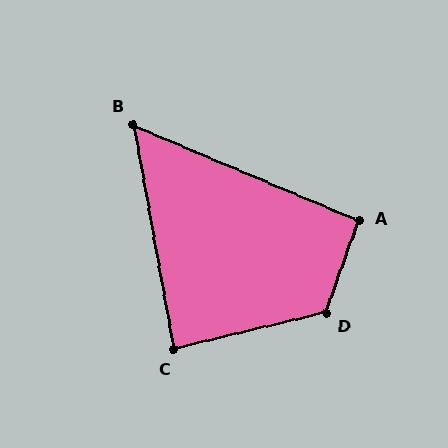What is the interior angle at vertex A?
Approximately 93 degrees (approximately right).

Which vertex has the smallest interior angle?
B, at approximately 57 degrees.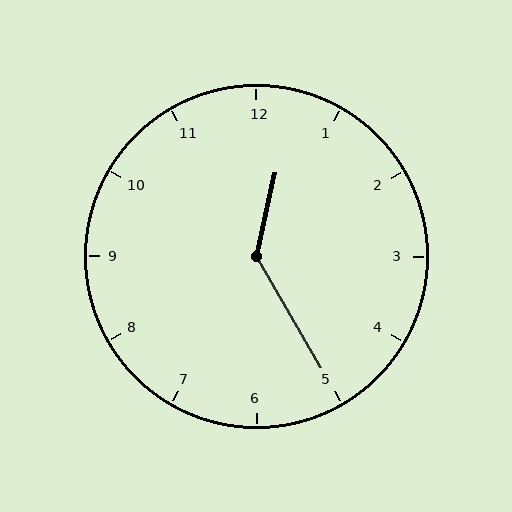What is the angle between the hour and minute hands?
Approximately 138 degrees.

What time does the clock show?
12:25.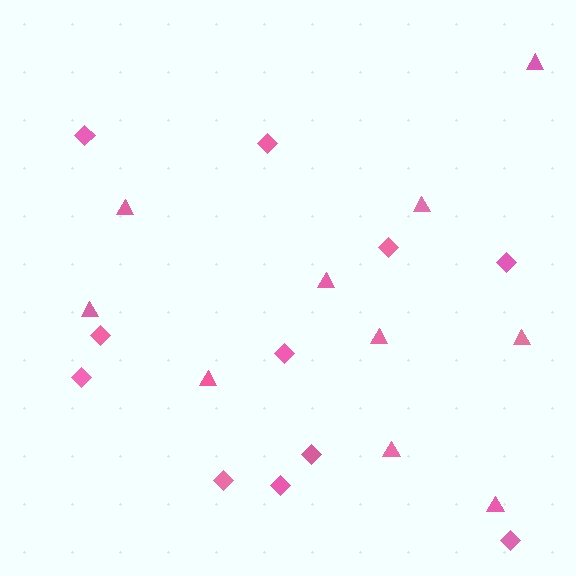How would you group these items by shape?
There are 2 groups: one group of triangles (10) and one group of diamonds (11).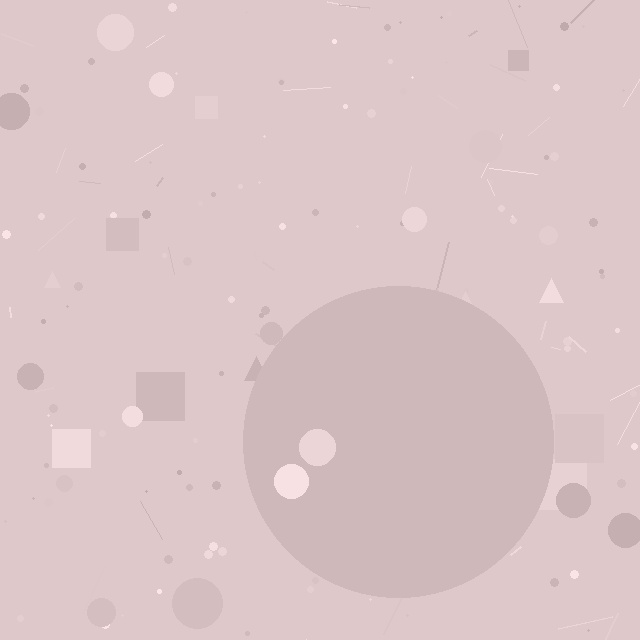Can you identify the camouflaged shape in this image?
The camouflaged shape is a circle.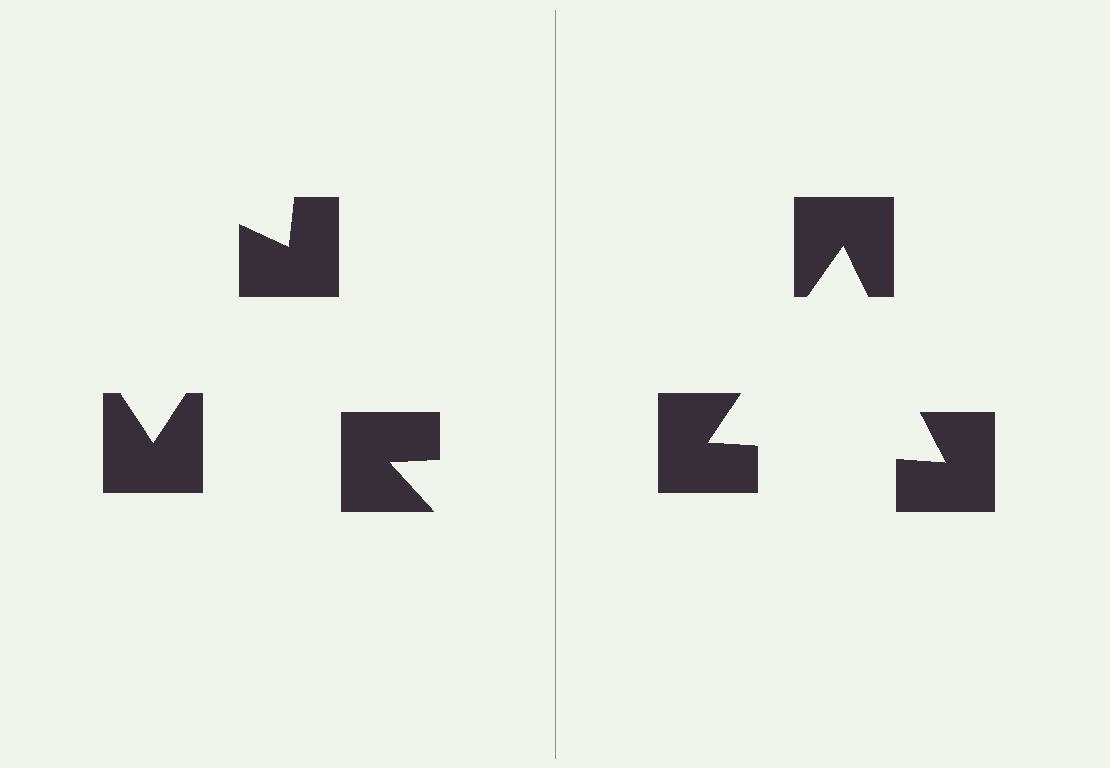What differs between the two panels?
The notched squares are positioned identically on both sides; only the wedge orientations differ. On the right they align to a triangle; on the left they are misaligned.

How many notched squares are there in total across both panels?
6 — 3 on each side.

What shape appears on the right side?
An illusory triangle.